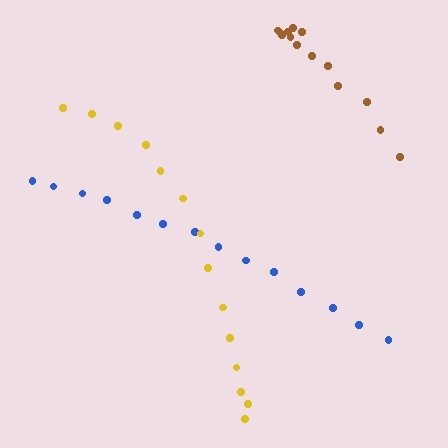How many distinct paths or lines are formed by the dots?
There are 3 distinct paths.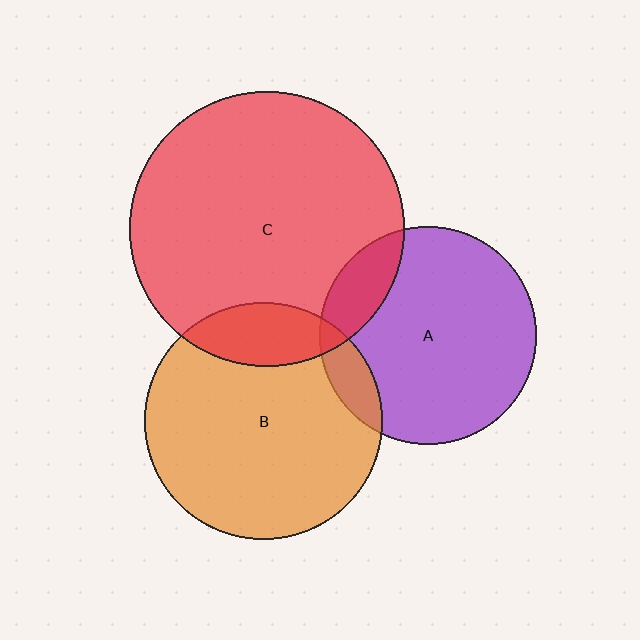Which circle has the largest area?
Circle C (red).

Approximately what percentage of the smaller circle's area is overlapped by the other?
Approximately 10%.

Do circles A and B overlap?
Yes.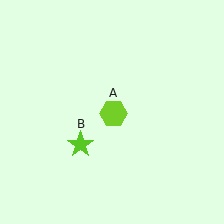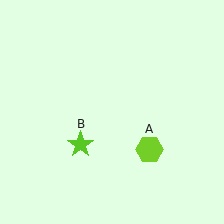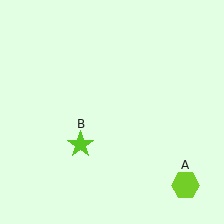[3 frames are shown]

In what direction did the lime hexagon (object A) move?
The lime hexagon (object A) moved down and to the right.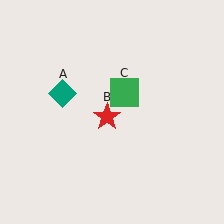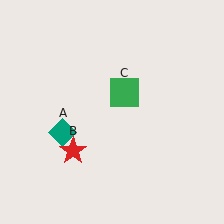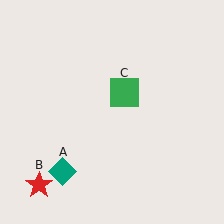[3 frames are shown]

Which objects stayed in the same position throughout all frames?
Green square (object C) remained stationary.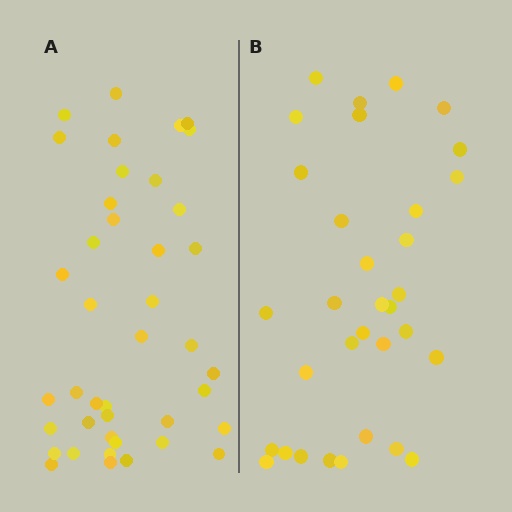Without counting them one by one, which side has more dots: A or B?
Region A (the left region) has more dots.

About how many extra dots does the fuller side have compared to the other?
Region A has roughly 8 or so more dots than region B.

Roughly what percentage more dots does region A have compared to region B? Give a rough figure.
About 25% more.